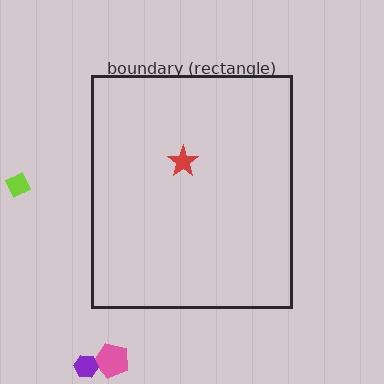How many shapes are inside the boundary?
1 inside, 3 outside.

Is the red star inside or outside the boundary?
Inside.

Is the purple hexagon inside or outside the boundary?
Outside.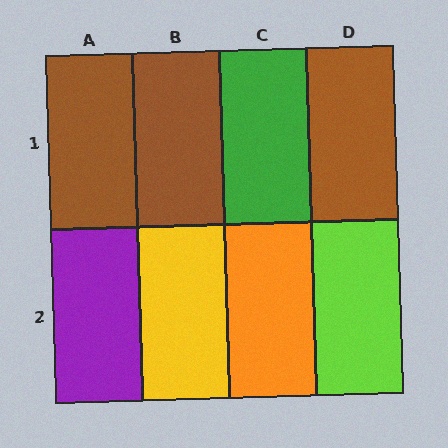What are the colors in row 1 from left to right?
Brown, brown, green, brown.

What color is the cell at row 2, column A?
Purple.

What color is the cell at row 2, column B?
Yellow.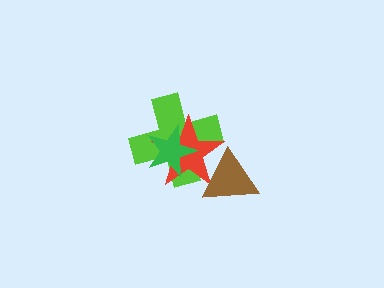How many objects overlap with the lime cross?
3 objects overlap with the lime cross.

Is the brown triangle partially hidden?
No, no other shape covers it.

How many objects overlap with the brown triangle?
2 objects overlap with the brown triangle.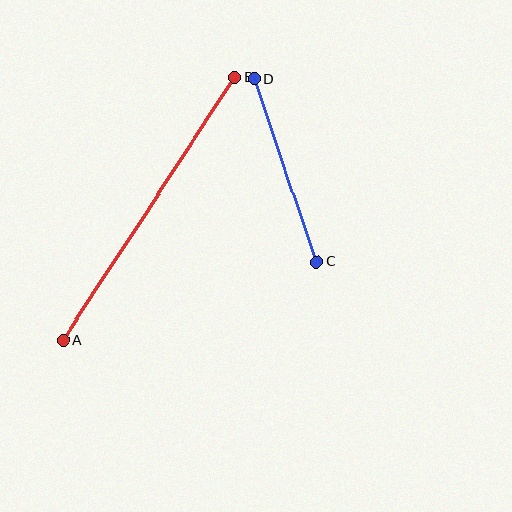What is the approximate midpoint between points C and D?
The midpoint is at approximately (285, 170) pixels.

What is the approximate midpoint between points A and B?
The midpoint is at approximately (149, 209) pixels.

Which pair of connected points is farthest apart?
Points A and B are farthest apart.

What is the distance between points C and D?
The distance is approximately 194 pixels.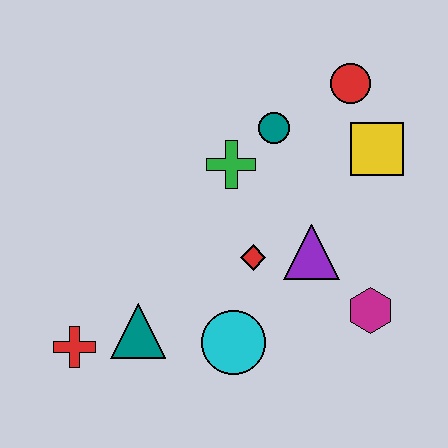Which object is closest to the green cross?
The teal circle is closest to the green cross.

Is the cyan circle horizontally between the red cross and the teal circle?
Yes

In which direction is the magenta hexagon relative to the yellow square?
The magenta hexagon is below the yellow square.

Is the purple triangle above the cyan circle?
Yes